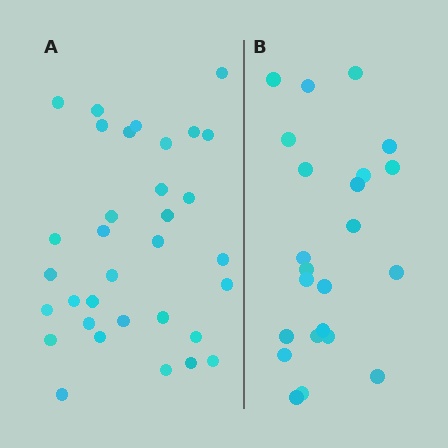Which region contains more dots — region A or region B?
Region A (the left region) has more dots.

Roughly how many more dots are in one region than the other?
Region A has roughly 10 or so more dots than region B.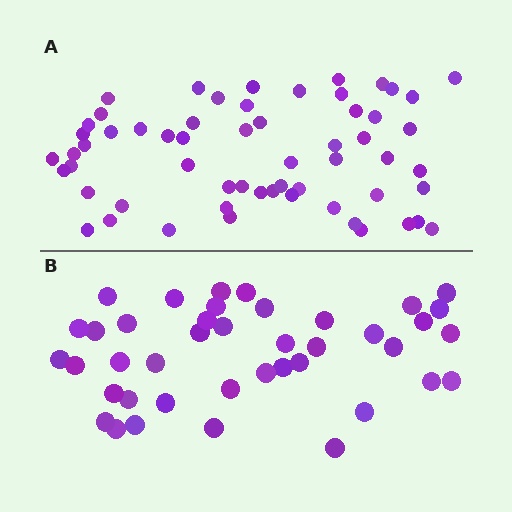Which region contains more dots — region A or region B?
Region A (the top region) has more dots.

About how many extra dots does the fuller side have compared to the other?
Region A has approximately 20 more dots than region B.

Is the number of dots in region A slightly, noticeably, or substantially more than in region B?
Region A has noticeably more, but not dramatically so. The ratio is roughly 1.4 to 1.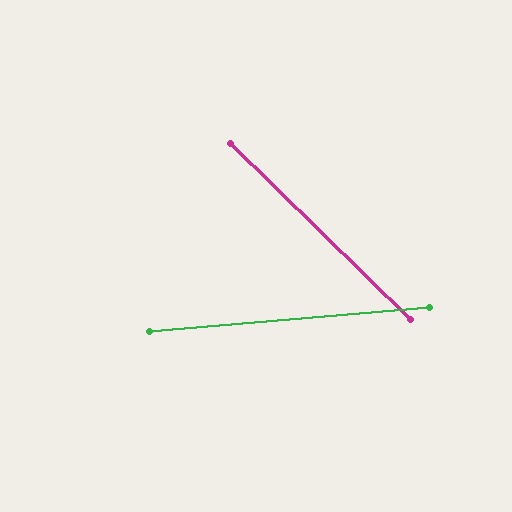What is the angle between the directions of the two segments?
Approximately 49 degrees.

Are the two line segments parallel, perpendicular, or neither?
Neither parallel nor perpendicular — they differ by about 49°.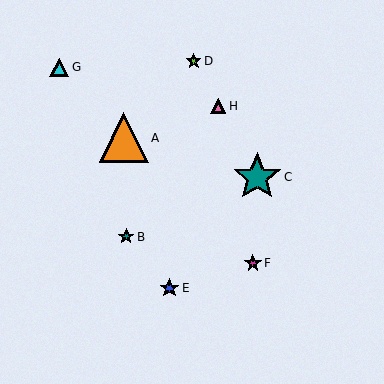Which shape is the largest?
The orange triangle (labeled A) is the largest.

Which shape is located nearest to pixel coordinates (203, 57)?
The lime star (labeled D) at (194, 61) is nearest to that location.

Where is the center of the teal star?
The center of the teal star is at (257, 177).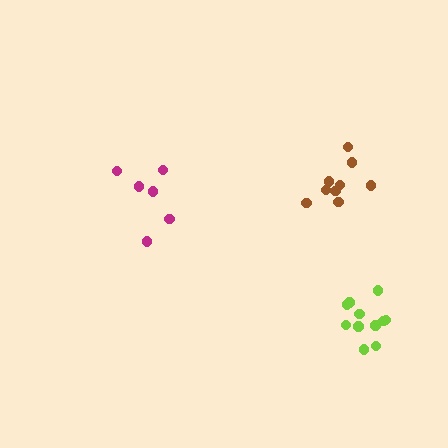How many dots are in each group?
Group 1: 9 dots, Group 2: 6 dots, Group 3: 11 dots (26 total).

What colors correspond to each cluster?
The clusters are colored: brown, magenta, lime.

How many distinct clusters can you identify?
There are 3 distinct clusters.